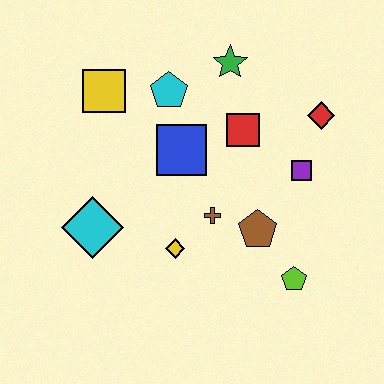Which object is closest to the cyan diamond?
The yellow diamond is closest to the cyan diamond.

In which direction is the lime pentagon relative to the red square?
The lime pentagon is below the red square.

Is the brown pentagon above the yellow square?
No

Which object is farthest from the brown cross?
The yellow square is farthest from the brown cross.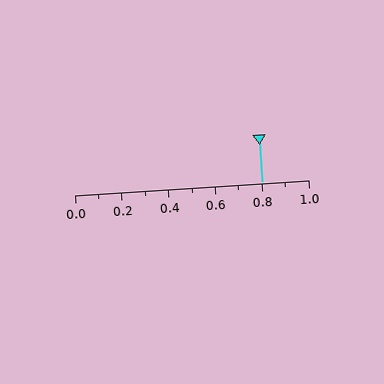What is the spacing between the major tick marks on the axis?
The major ticks are spaced 0.2 apart.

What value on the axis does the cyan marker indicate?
The marker indicates approximately 0.8.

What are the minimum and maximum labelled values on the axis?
The axis runs from 0.0 to 1.0.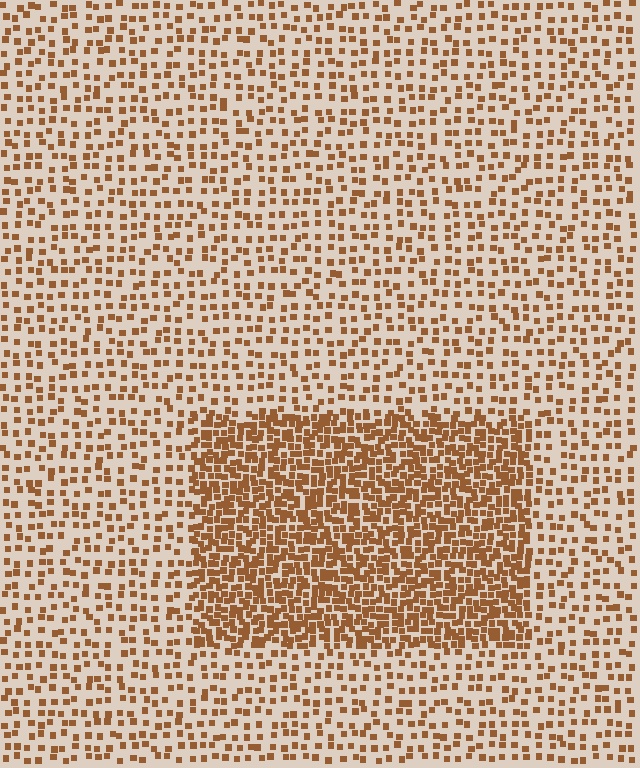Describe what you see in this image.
The image contains small brown elements arranged at two different densities. A rectangle-shaped region is visible where the elements are more densely packed than the surrounding area.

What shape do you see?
I see a rectangle.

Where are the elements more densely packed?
The elements are more densely packed inside the rectangle boundary.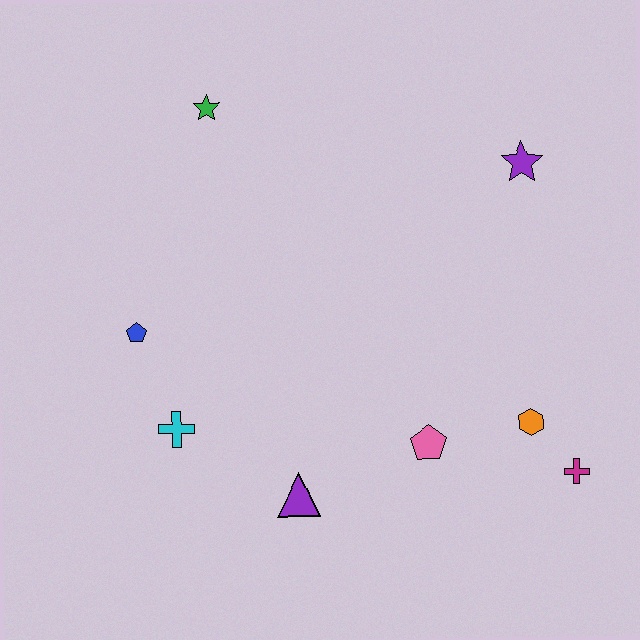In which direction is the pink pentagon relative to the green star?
The pink pentagon is below the green star.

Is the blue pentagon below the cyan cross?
No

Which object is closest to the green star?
The blue pentagon is closest to the green star.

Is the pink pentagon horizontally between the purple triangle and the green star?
No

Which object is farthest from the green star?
The magenta cross is farthest from the green star.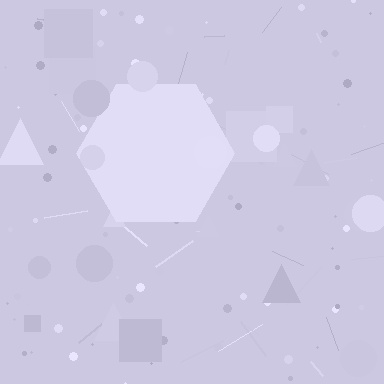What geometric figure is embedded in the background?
A hexagon is embedded in the background.